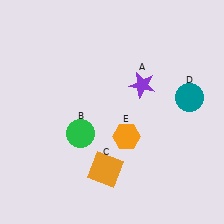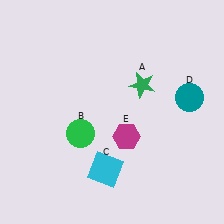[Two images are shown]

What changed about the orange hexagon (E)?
In Image 1, E is orange. In Image 2, it changed to magenta.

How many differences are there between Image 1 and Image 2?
There are 3 differences between the two images.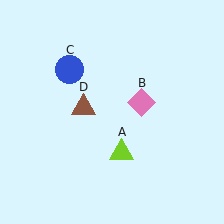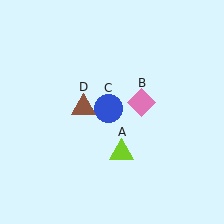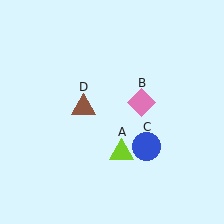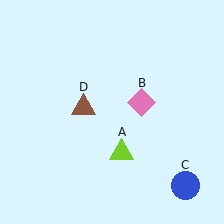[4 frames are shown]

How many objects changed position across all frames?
1 object changed position: blue circle (object C).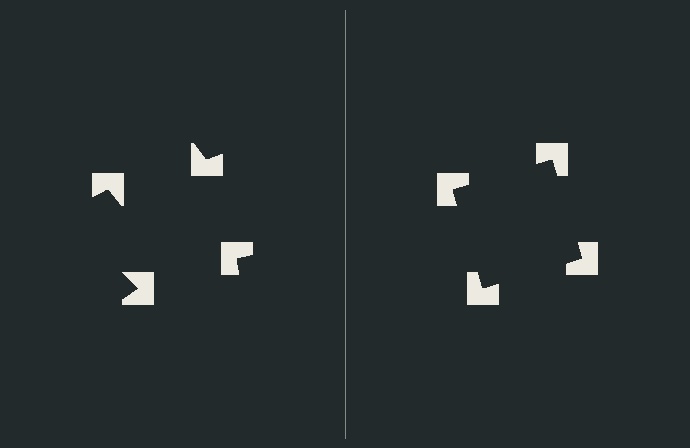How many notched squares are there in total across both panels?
8 — 4 on each side.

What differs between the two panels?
The notched squares are positioned identically on both sides; only the wedge orientations differ. On the right they align to a square; on the left they are misaligned.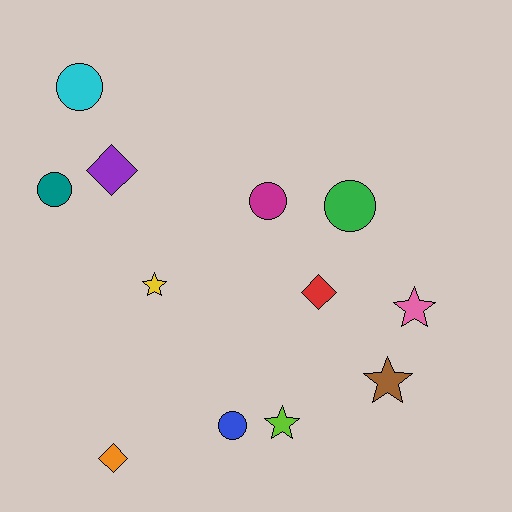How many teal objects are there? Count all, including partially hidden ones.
There is 1 teal object.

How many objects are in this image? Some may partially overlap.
There are 12 objects.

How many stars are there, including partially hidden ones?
There are 4 stars.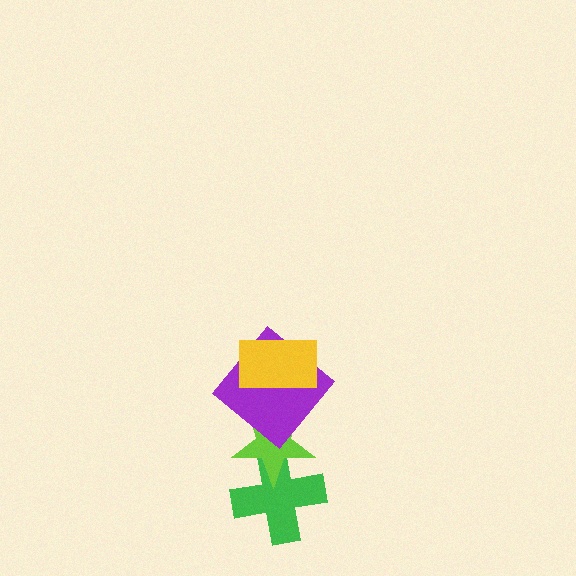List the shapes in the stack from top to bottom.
From top to bottom: the yellow rectangle, the purple diamond, the lime star, the green cross.